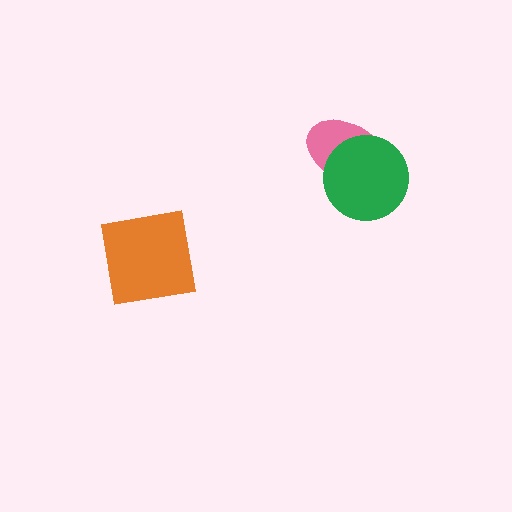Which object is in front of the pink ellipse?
The green circle is in front of the pink ellipse.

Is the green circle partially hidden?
No, no other shape covers it.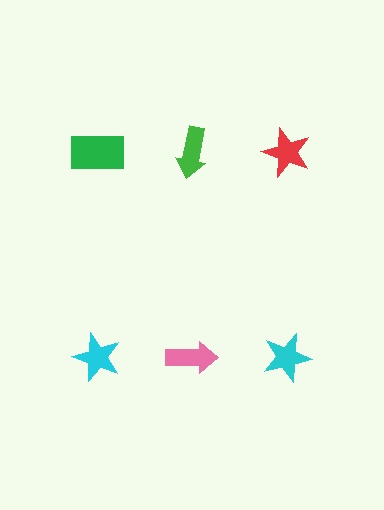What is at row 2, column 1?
A cyan star.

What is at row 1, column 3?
A red star.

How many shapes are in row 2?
3 shapes.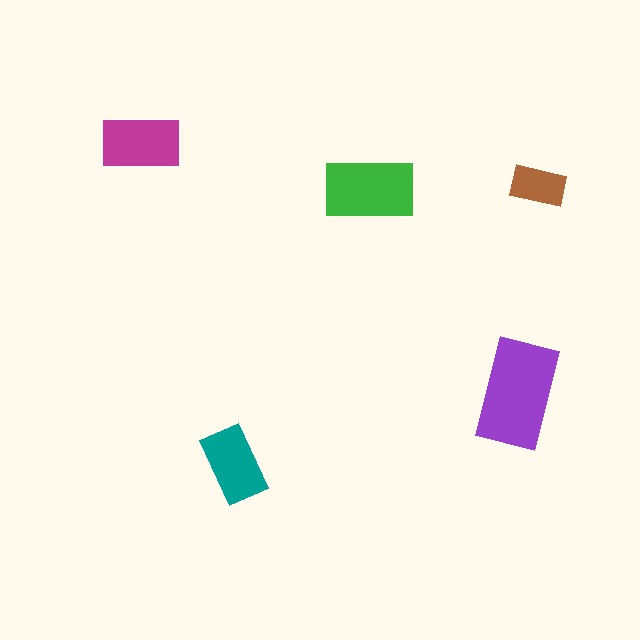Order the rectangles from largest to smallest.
the purple one, the green one, the magenta one, the teal one, the brown one.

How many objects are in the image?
There are 5 objects in the image.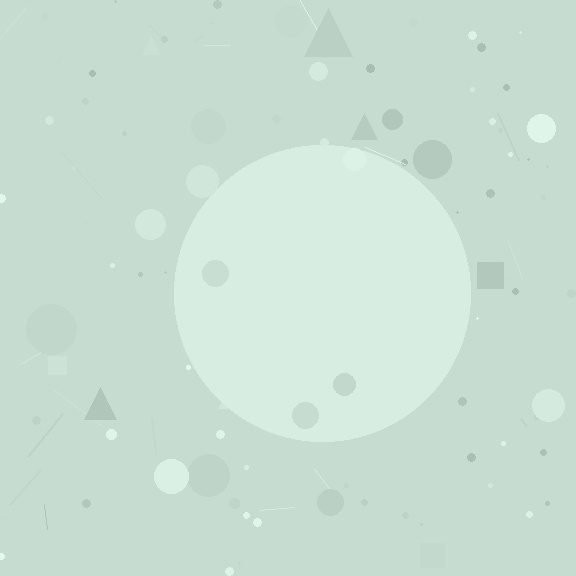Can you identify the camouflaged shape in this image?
The camouflaged shape is a circle.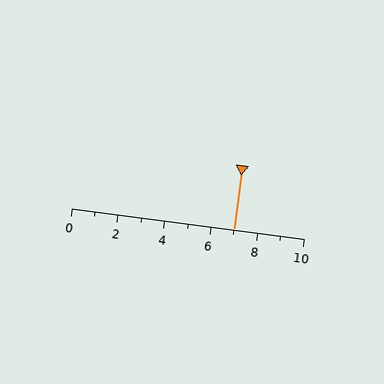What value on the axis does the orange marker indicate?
The marker indicates approximately 7.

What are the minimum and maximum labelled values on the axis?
The axis runs from 0 to 10.